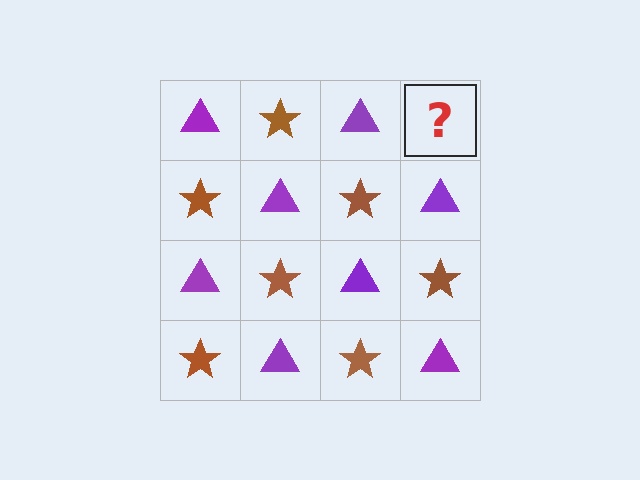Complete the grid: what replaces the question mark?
The question mark should be replaced with a brown star.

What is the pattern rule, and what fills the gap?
The rule is that it alternates purple triangle and brown star in a checkerboard pattern. The gap should be filled with a brown star.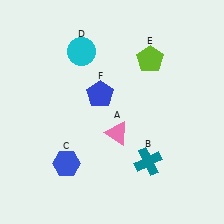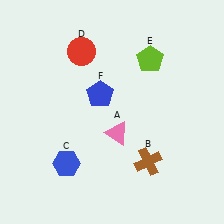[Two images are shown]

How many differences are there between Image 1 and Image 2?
There are 2 differences between the two images.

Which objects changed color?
B changed from teal to brown. D changed from cyan to red.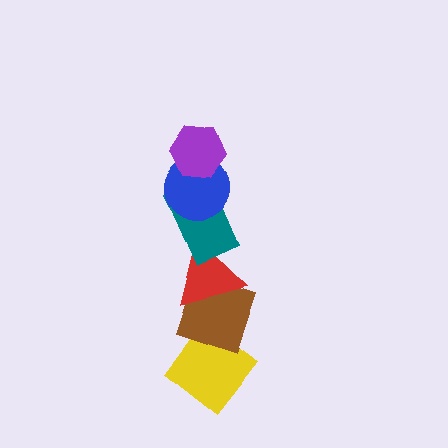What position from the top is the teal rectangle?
The teal rectangle is 3rd from the top.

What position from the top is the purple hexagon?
The purple hexagon is 1st from the top.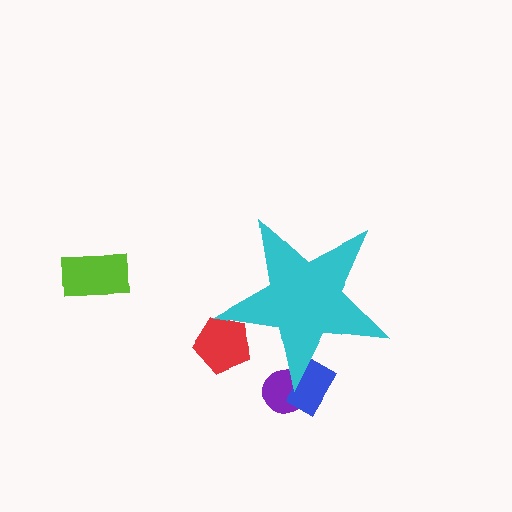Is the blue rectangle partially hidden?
Yes, the blue rectangle is partially hidden behind the cyan star.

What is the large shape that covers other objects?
A cyan star.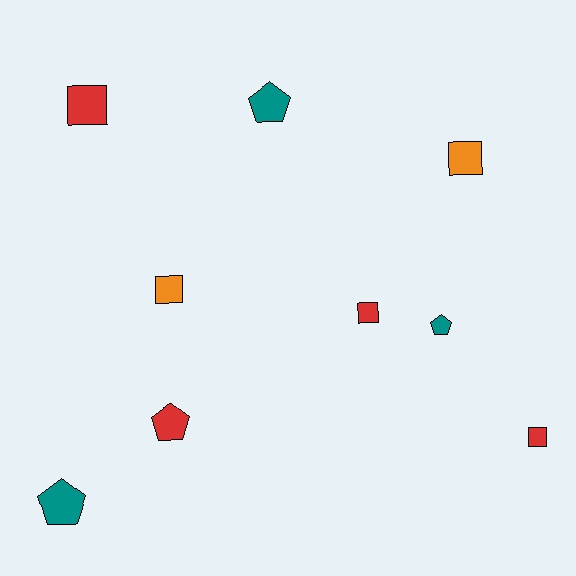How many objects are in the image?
There are 9 objects.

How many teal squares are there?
There are no teal squares.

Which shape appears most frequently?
Square, with 5 objects.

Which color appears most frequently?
Red, with 4 objects.